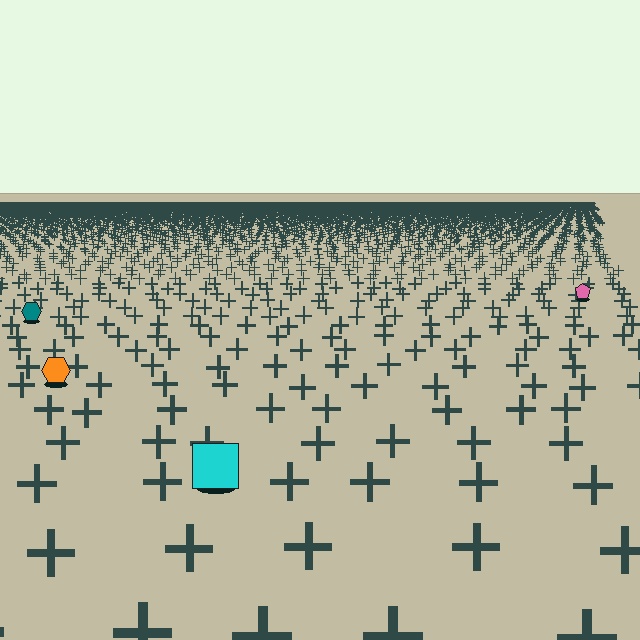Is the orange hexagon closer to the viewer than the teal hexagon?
Yes. The orange hexagon is closer — you can tell from the texture gradient: the ground texture is coarser near it.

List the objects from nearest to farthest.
From nearest to farthest: the cyan square, the orange hexagon, the teal hexagon, the pink pentagon.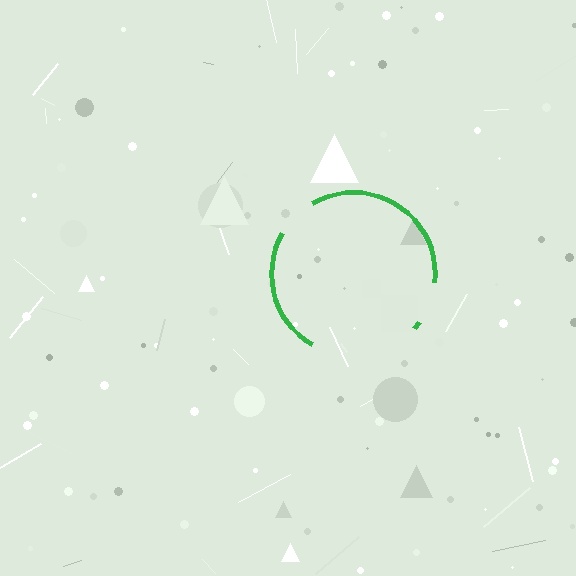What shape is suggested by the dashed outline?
The dashed outline suggests a circle.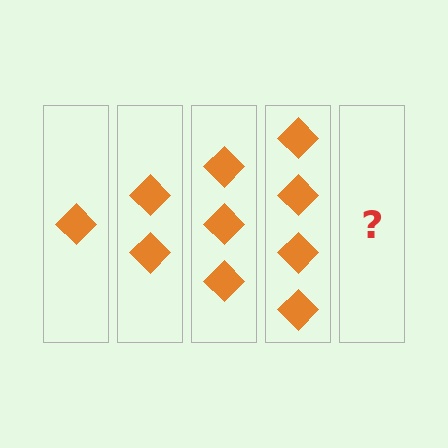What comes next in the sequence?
The next element should be 5 diamonds.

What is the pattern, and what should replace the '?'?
The pattern is that each step adds one more diamond. The '?' should be 5 diamonds.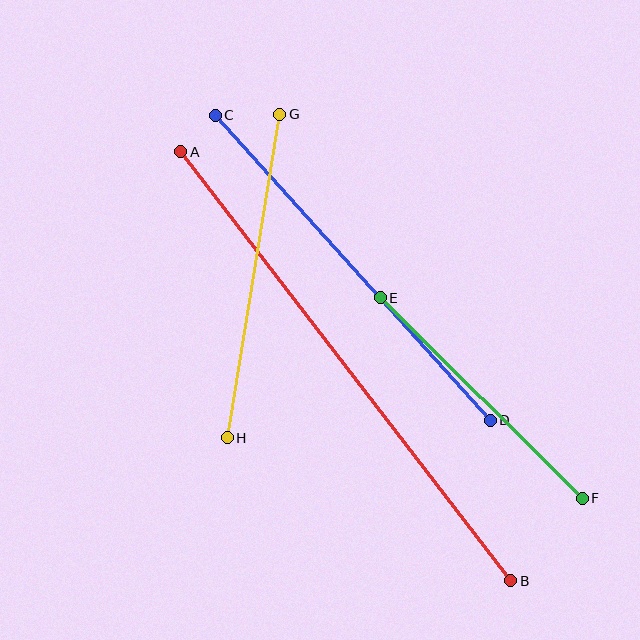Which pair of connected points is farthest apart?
Points A and B are farthest apart.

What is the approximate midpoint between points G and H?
The midpoint is at approximately (254, 276) pixels.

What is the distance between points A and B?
The distance is approximately 541 pixels.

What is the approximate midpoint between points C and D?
The midpoint is at approximately (353, 268) pixels.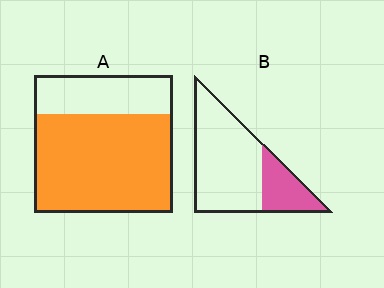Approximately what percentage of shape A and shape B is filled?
A is approximately 70% and B is approximately 25%.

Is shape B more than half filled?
No.